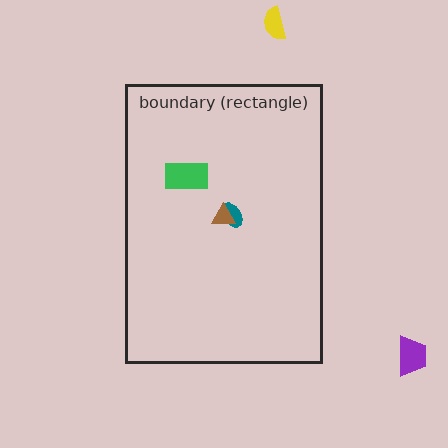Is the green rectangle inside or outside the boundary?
Inside.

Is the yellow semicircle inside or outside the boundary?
Outside.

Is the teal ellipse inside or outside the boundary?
Inside.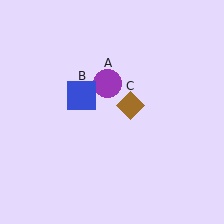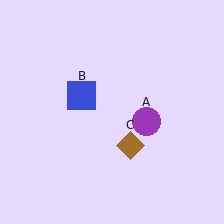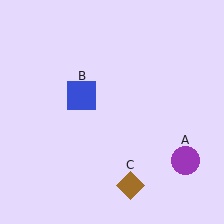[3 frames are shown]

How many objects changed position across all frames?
2 objects changed position: purple circle (object A), brown diamond (object C).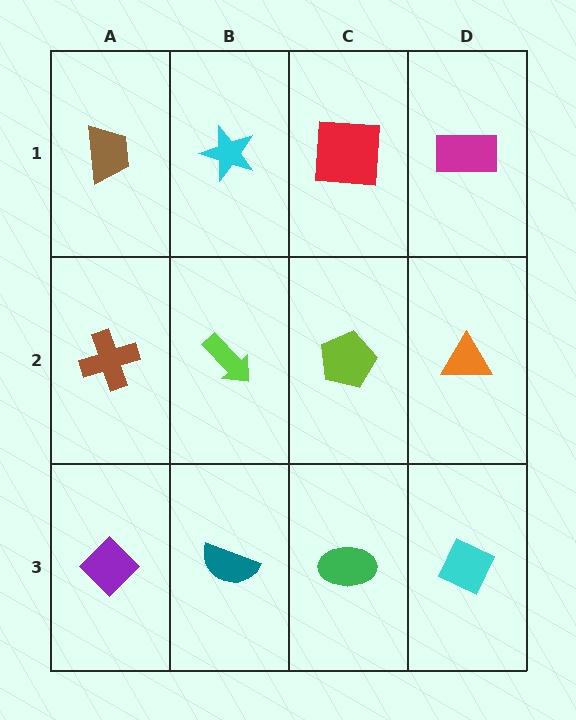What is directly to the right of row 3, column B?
A green ellipse.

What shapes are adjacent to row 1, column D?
An orange triangle (row 2, column D), a red square (row 1, column C).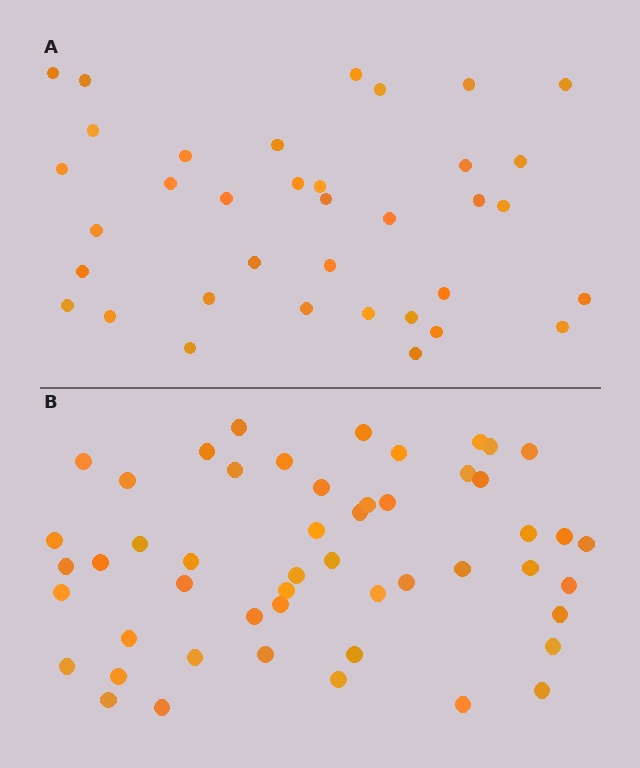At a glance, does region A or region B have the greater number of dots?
Region B (the bottom region) has more dots.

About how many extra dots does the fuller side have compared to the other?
Region B has approximately 15 more dots than region A.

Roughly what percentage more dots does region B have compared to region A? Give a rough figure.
About 40% more.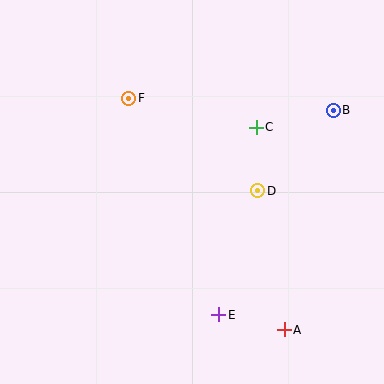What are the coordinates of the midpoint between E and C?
The midpoint between E and C is at (237, 221).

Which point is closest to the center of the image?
Point D at (258, 191) is closest to the center.